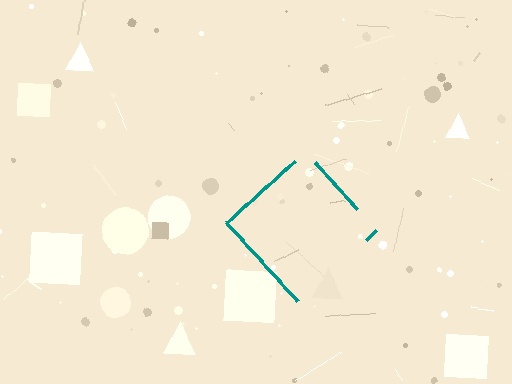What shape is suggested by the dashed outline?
The dashed outline suggests a diamond.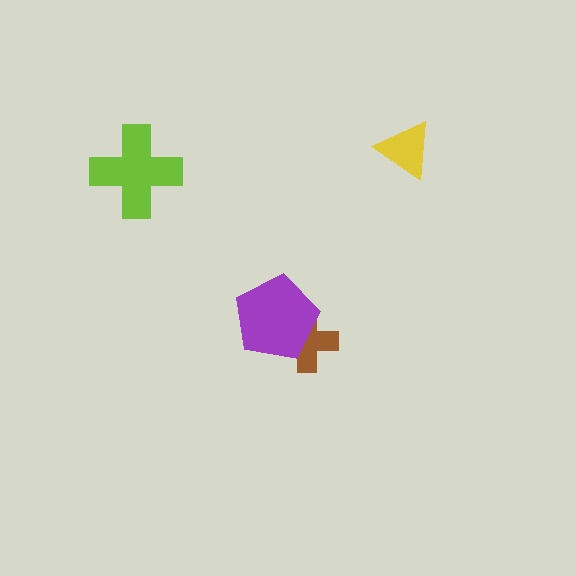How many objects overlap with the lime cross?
0 objects overlap with the lime cross.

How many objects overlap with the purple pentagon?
1 object overlaps with the purple pentagon.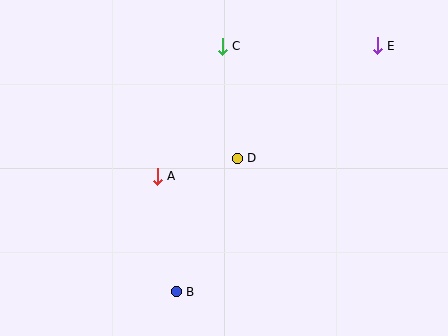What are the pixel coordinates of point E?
Point E is at (377, 46).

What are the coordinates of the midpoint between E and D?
The midpoint between E and D is at (307, 102).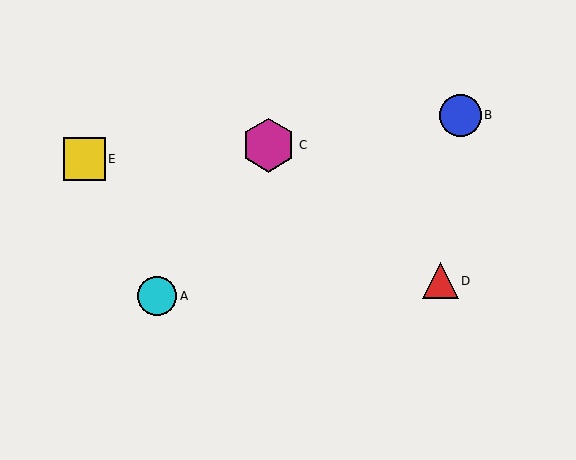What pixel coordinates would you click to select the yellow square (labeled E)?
Click at (84, 159) to select the yellow square E.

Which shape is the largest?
The magenta hexagon (labeled C) is the largest.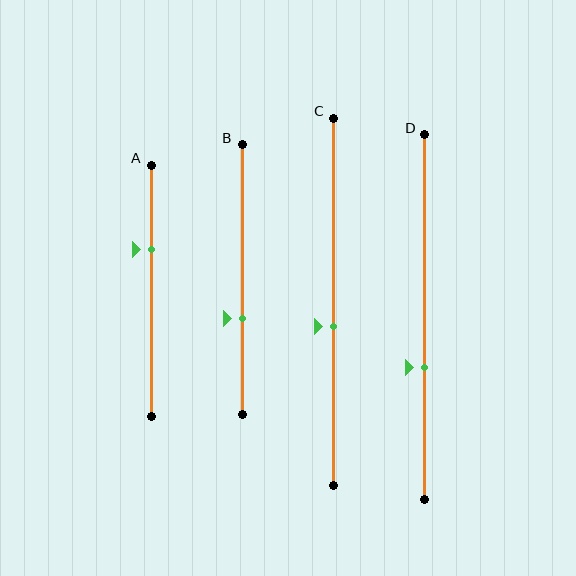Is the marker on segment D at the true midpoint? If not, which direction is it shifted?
No, the marker on segment D is shifted downward by about 14% of the segment length.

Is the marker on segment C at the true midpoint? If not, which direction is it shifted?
No, the marker on segment C is shifted downward by about 7% of the segment length.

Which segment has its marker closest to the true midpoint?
Segment C has its marker closest to the true midpoint.